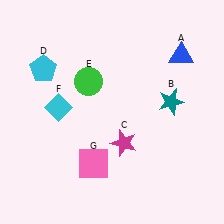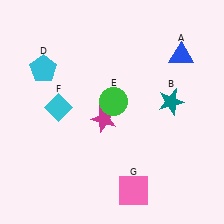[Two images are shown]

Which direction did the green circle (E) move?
The green circle (E) moved right.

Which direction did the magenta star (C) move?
The magenta star (C) moved up.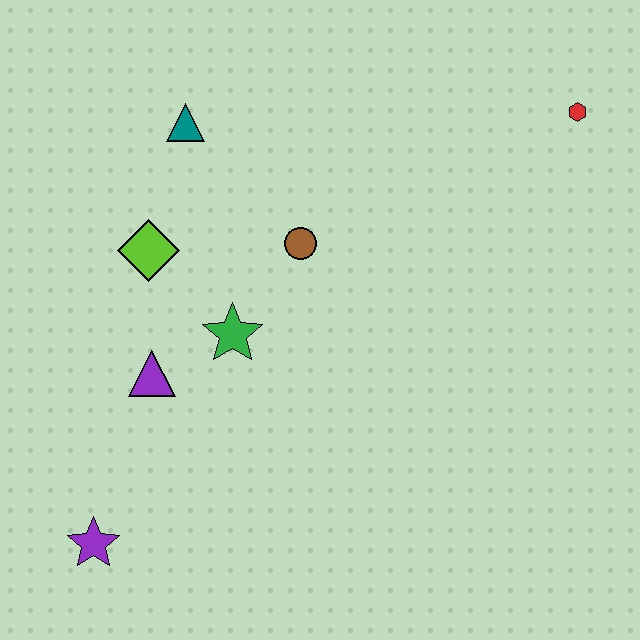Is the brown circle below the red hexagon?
Yes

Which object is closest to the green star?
The purple triangle is closest to the green star.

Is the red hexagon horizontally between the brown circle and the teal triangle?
No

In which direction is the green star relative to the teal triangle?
The green star is below the teal triangle.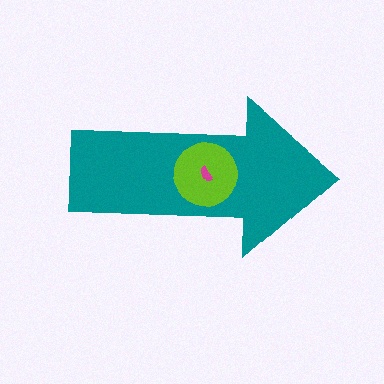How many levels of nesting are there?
3.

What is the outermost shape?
The teal arrow.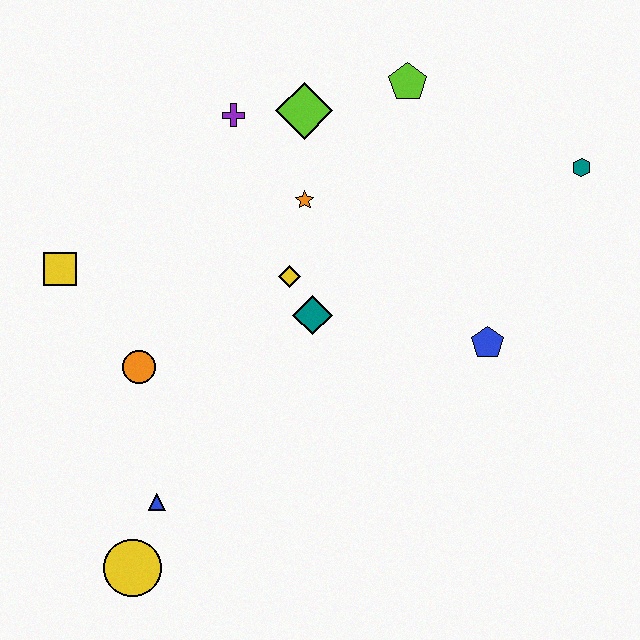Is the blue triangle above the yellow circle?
Yes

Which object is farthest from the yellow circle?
The teal hexagon is farthest from the yellow circle.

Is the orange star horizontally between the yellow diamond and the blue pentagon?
Yes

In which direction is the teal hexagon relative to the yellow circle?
The teal hexagon is to the right of the yellow circle.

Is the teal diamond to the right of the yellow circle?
Yes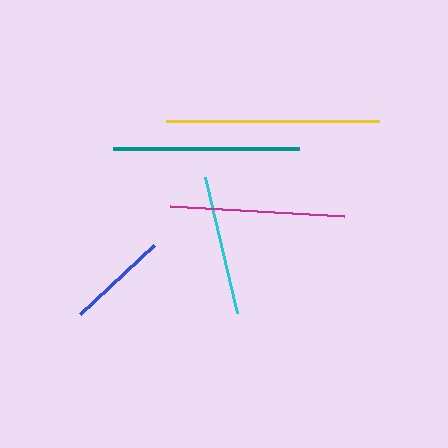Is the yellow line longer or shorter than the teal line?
The yellow line is longer than the teal line.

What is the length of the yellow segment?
The yellow segment is approximately 212 pixels long.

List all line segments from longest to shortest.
From longest to shortest: yellow, teal, magenta, cyan, blue.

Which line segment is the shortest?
The blue line is the shortest at approximately 102 pixels.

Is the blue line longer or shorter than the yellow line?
The yellow line is longer than the blue line.